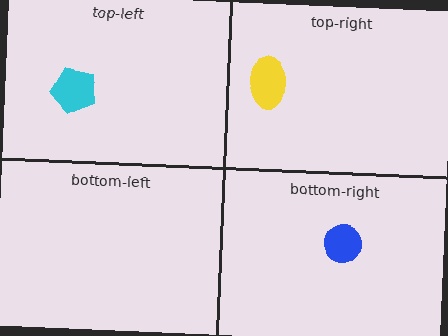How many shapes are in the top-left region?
1.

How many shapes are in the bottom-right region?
1.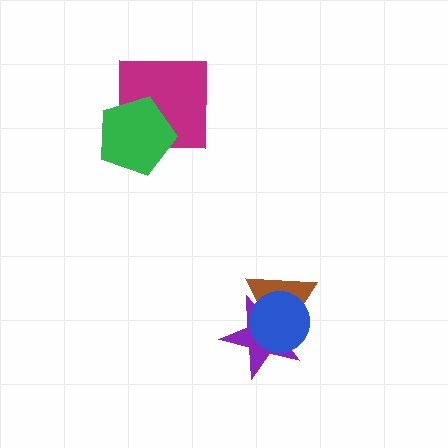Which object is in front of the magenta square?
The green pentagon is in front of the magenta square.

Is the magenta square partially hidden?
Yes, it is partially covered by another shape.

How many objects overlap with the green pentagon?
1 object overlaps with the green pentagon.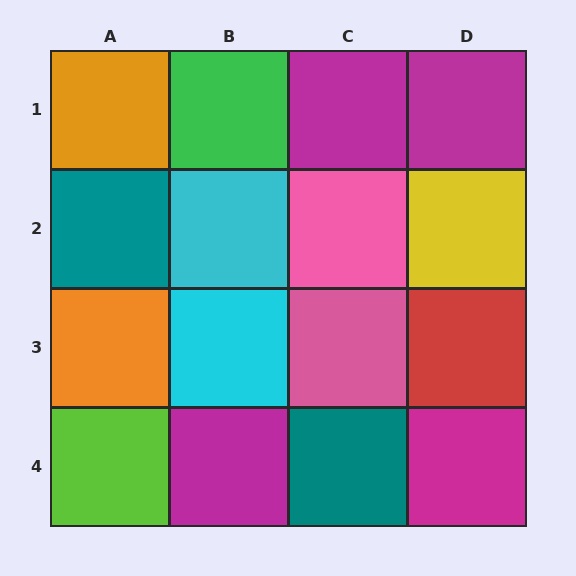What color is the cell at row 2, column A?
Teal.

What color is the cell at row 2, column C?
Pink.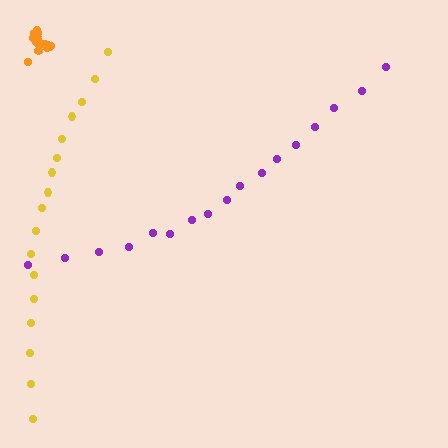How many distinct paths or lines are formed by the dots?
There are 3 distinct paths.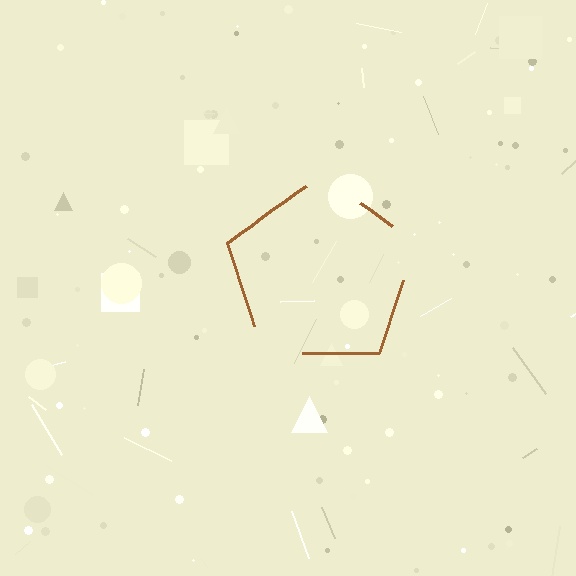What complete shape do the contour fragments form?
The contour fragments form a pentagon.